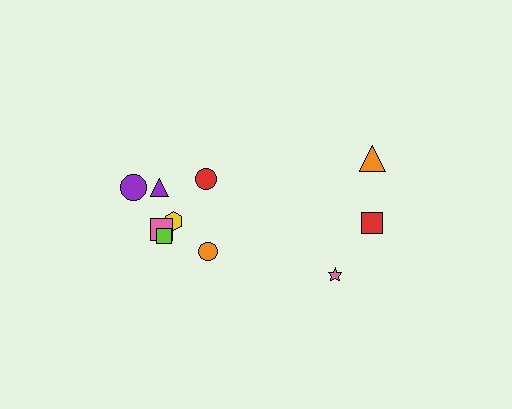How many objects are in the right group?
There are 3 objects.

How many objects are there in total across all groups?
There are 10 objects.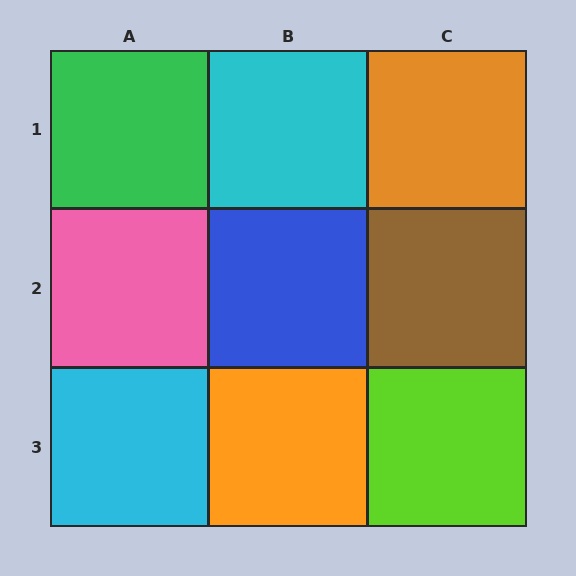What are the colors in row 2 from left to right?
Pink, blue, brown.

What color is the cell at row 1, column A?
Green.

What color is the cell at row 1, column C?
Orange.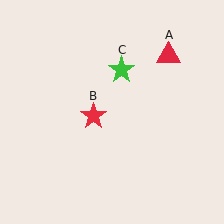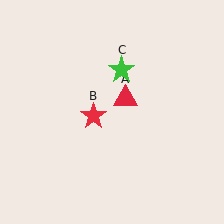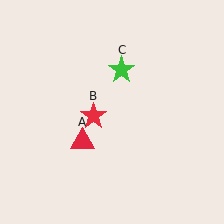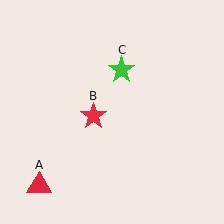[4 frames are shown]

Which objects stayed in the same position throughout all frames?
Red star (object B) and green star (object C) remained stationary.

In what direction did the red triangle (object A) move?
The red triangle (object A) moved down and to the left.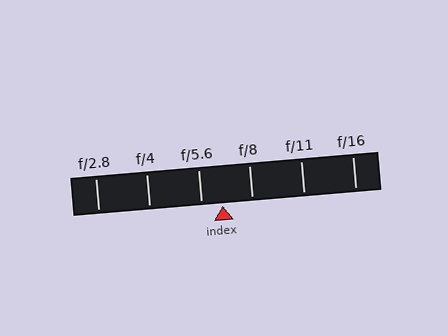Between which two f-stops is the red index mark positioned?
The index mark is between f/5.6 and f/8.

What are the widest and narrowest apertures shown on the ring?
The widest aperture shown is f/2.8 and the narrowest is f/16.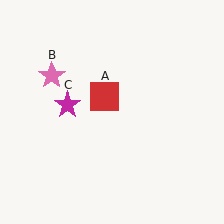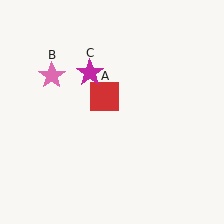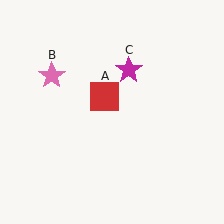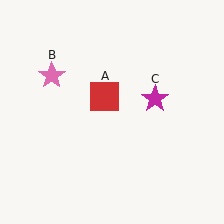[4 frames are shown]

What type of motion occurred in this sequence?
The magenta star (object C) rotated clockwise around the center of the scene.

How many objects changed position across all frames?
1 object changed position: magenta star (object C).